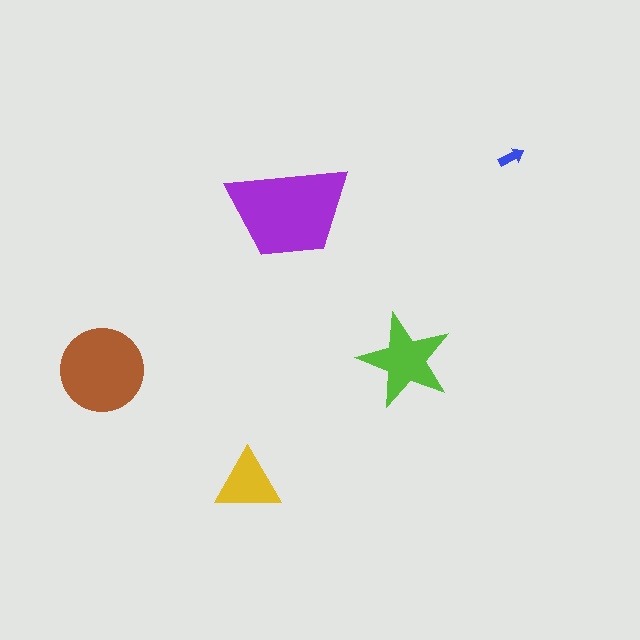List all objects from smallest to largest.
The blue arrow, the yellow triangle, the lime star, the brown circle, the purple trapezoid.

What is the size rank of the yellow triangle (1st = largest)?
4th.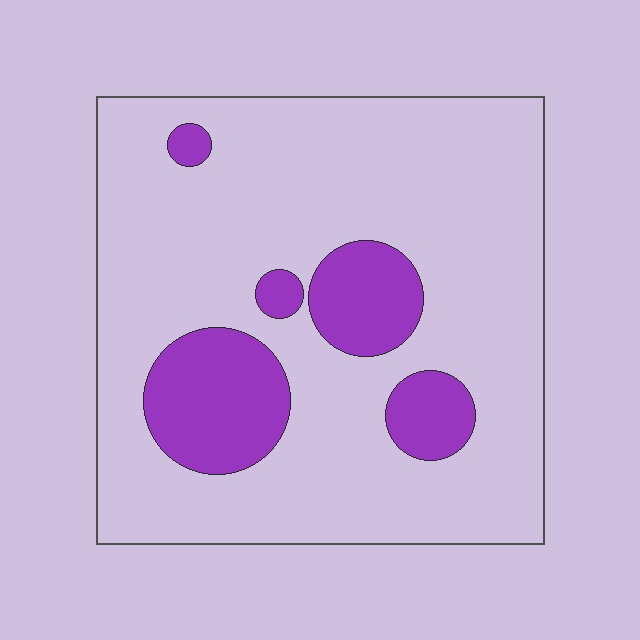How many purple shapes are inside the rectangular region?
5.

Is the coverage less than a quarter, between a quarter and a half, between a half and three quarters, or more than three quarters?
Less than a quarter.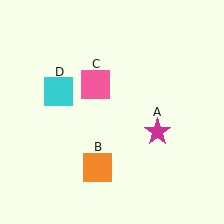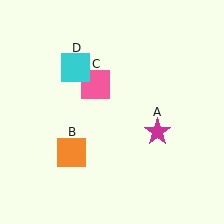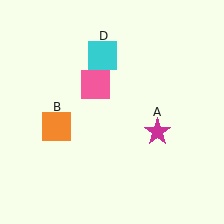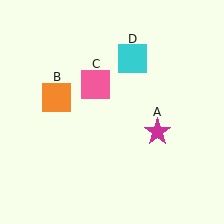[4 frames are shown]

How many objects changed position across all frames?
2 objects changed position: orange square (object B), cyan square (object D).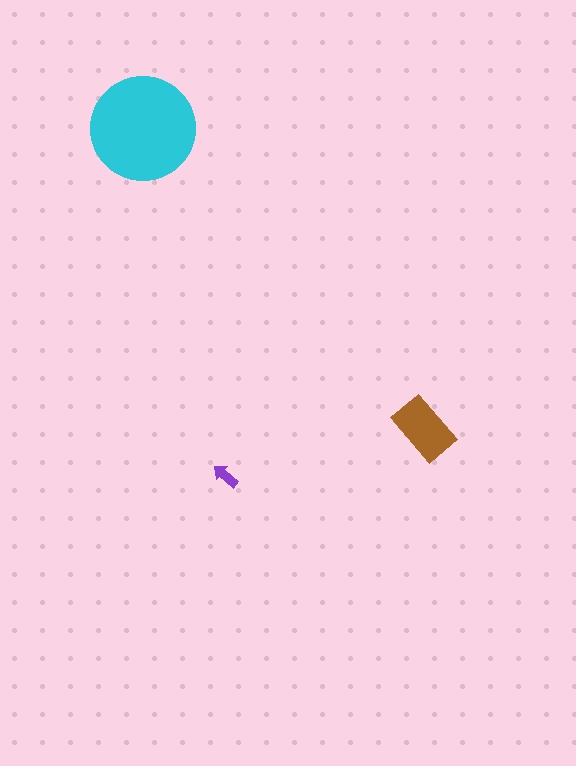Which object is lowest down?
The purple arrow is bottommost.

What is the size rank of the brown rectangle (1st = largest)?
2nd.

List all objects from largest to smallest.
The cyan circle, the brown rectangle, the purple arrow.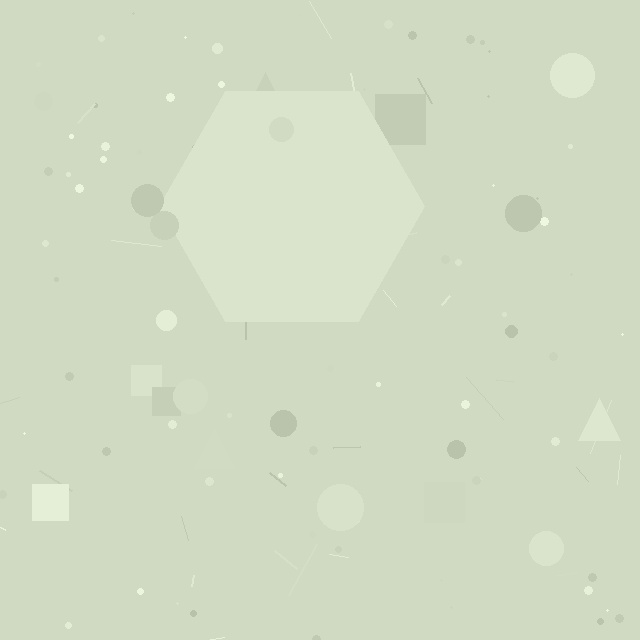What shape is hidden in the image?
A hexagon is hidden in the image.